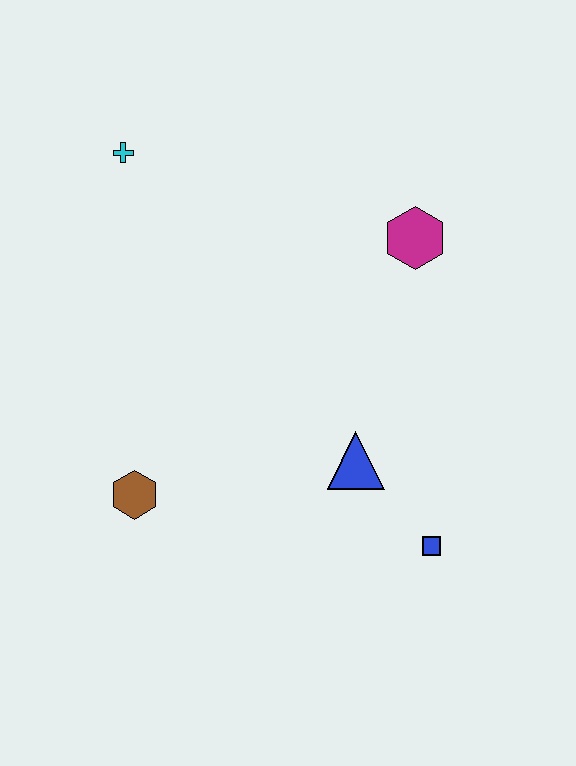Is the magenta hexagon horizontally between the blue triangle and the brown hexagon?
No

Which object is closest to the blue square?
The blue triangle is closest to the blue square.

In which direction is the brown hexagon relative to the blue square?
The brown hexagon is to the left of the blue square.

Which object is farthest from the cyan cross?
The blue square is farthest from the cyan cross.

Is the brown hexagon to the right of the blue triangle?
No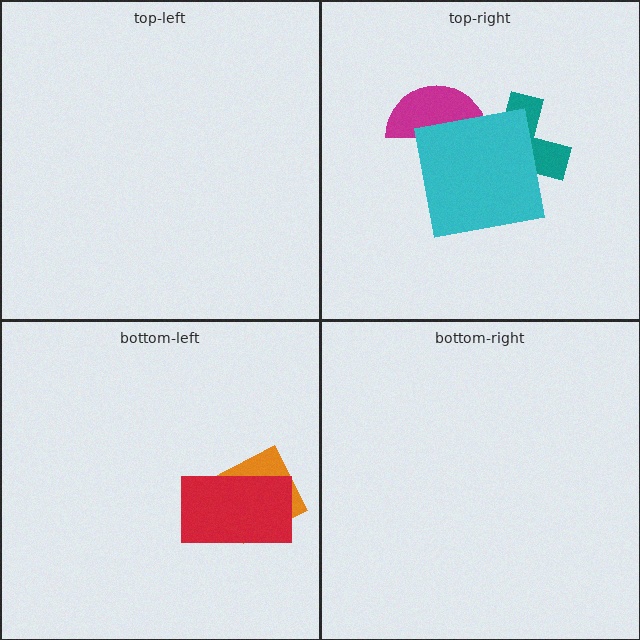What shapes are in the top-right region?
The magenta semicircle, the teal cross, the cyan square.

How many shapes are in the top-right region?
3.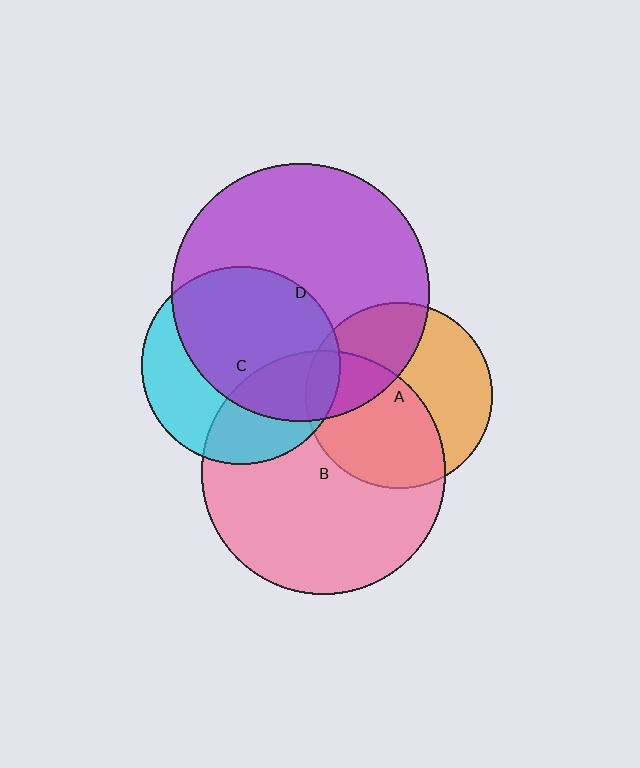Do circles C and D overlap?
Yes.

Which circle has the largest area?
Circle D (purple).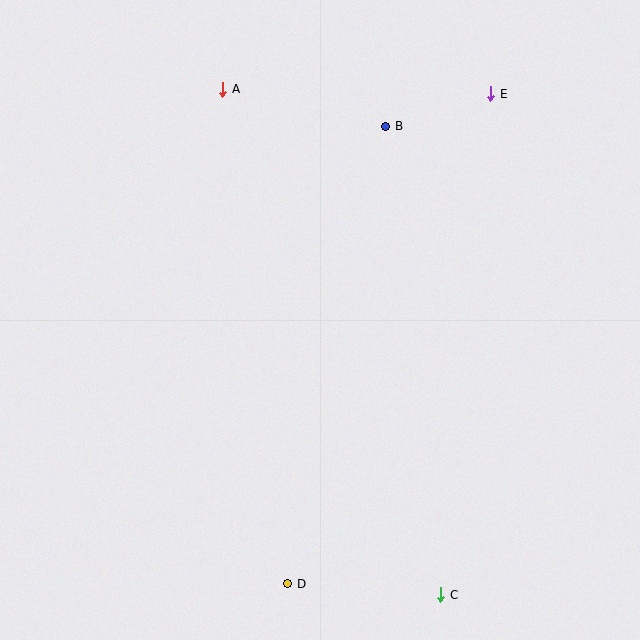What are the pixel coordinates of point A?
Point A is at (223, 89).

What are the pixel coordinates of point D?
Point D is at (288, 584).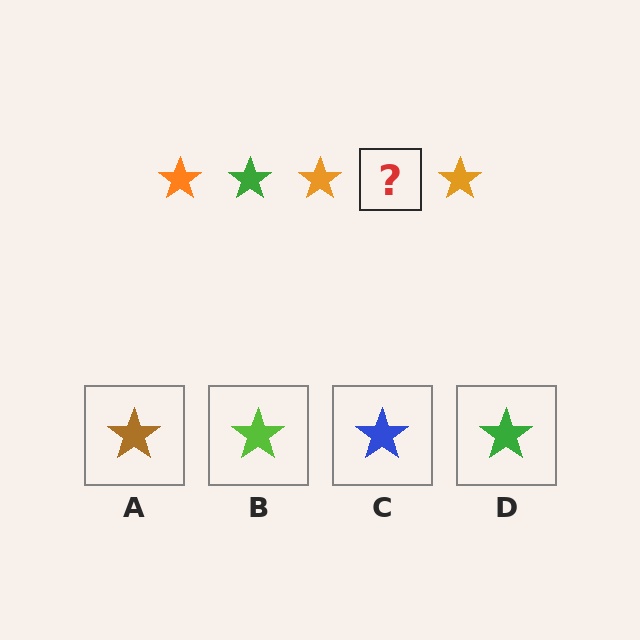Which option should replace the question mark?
Option D.